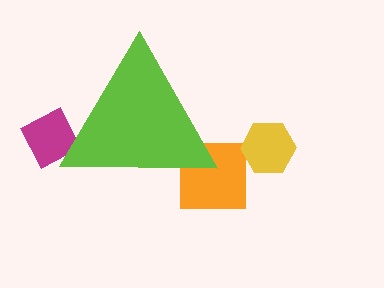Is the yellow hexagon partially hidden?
No, the yellow hexagon is fully visible.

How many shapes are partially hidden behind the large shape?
2 shapes are partially hidden.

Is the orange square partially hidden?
Yes, the orange square is partially hidden behind the lime triangle.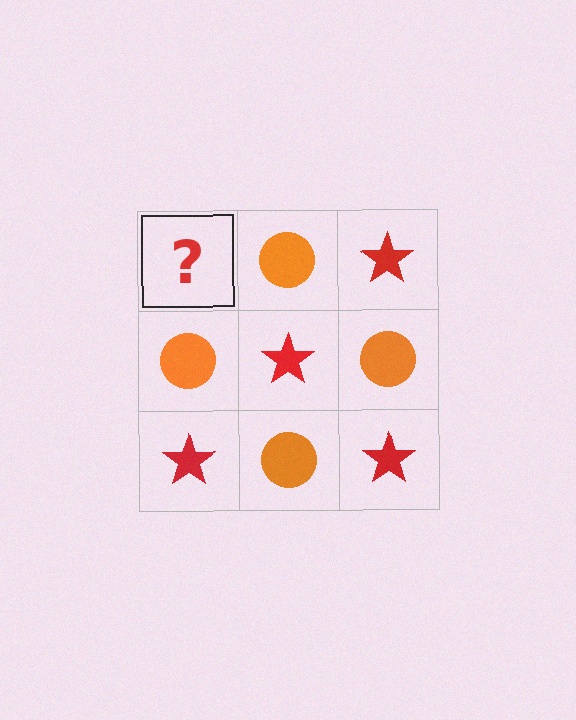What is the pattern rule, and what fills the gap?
The rule is that it alternates red star and orange circle in a checkerboard pattern. The gap should be filled with a red star.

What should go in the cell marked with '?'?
The missing cell should contain a red star.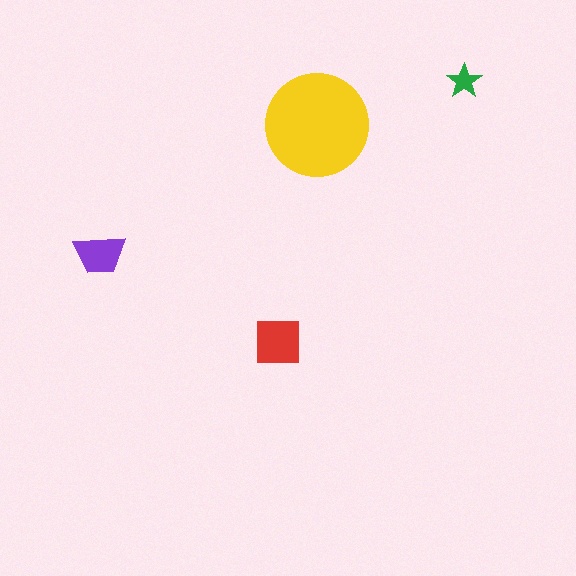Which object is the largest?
The yellow circle.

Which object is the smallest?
The green star.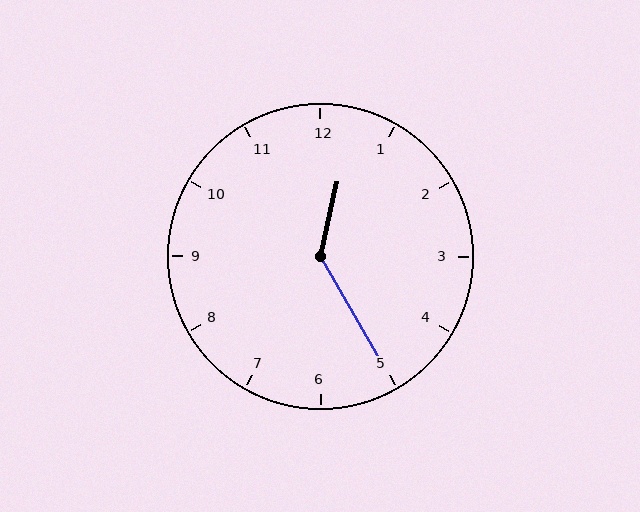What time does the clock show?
12:25.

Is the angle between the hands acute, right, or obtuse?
It is obtuse.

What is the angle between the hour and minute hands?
Approximately 138 degrees.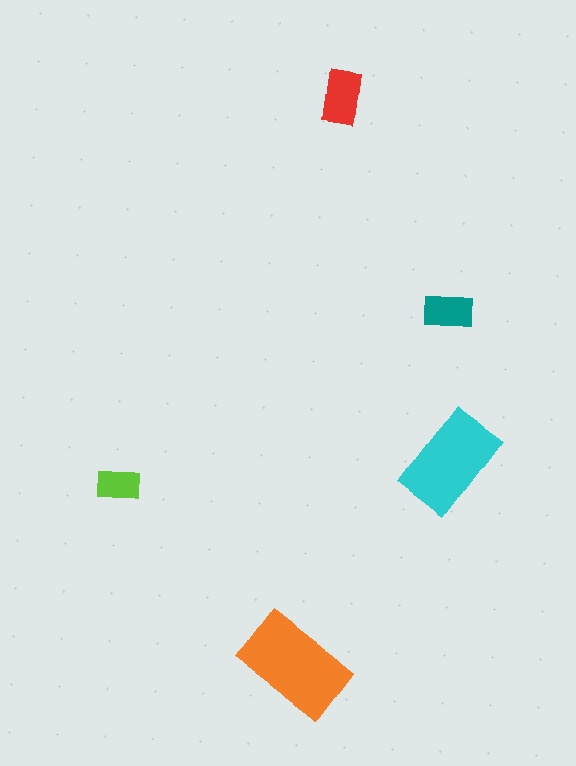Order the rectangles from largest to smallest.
the orange one, the cyan one, the red one, the teal one, the lime one.